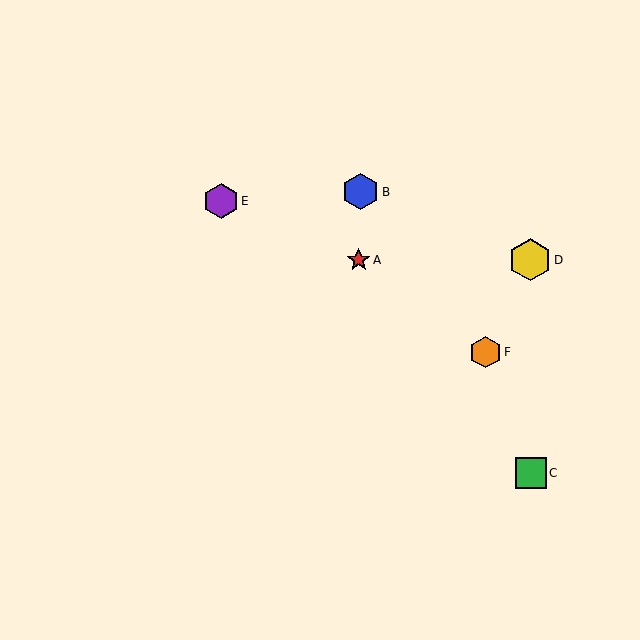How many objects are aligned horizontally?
2 objects (A, D) are aligned horizontally.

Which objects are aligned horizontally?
Objects A, D are aligned horizontally.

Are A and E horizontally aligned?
No, A is at y≈260 and E is at y≈201.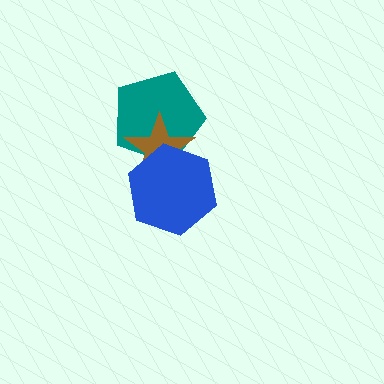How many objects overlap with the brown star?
2 objects overlap with the brown star.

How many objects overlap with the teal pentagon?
2 objects overlap with the teal pentagon.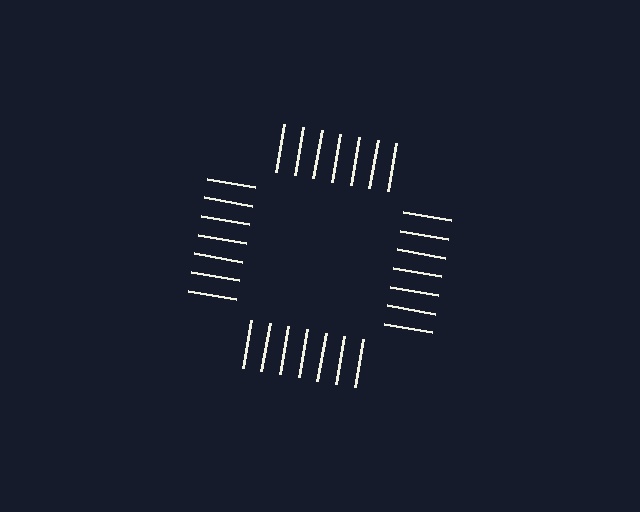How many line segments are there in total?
28 — 7 along each of the 4 edges.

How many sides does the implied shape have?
4 sides — the line-ends trace a square.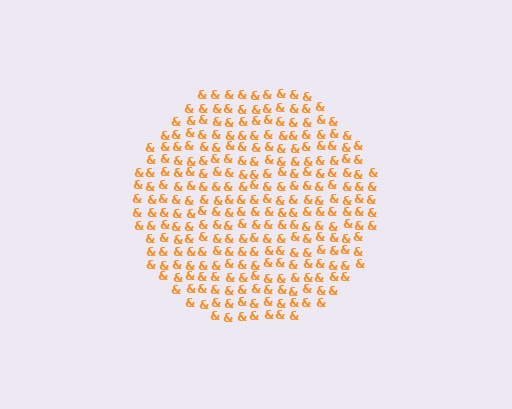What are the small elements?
The small elements are ampersands.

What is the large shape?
The large shape is a circle.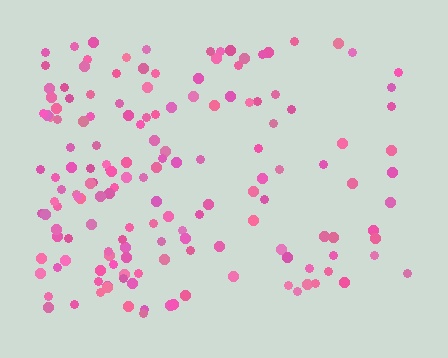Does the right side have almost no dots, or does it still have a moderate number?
Still a moderate number, just noticeably fewer than the left.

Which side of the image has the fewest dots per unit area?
The right.